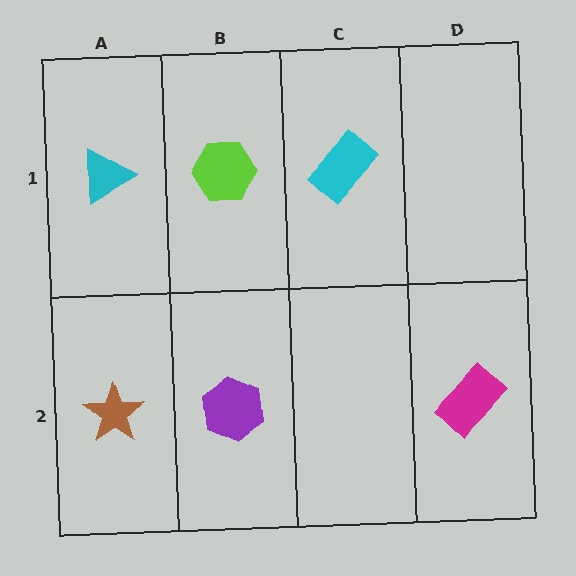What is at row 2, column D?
A magenta rectangle.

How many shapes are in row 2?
3 shapes.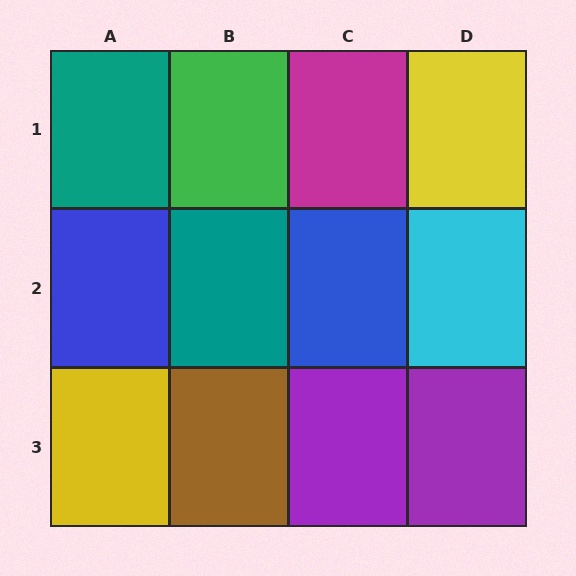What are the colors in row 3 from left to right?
Yellow, brown, purple, purple.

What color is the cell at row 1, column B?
Green.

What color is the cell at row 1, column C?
Magenta.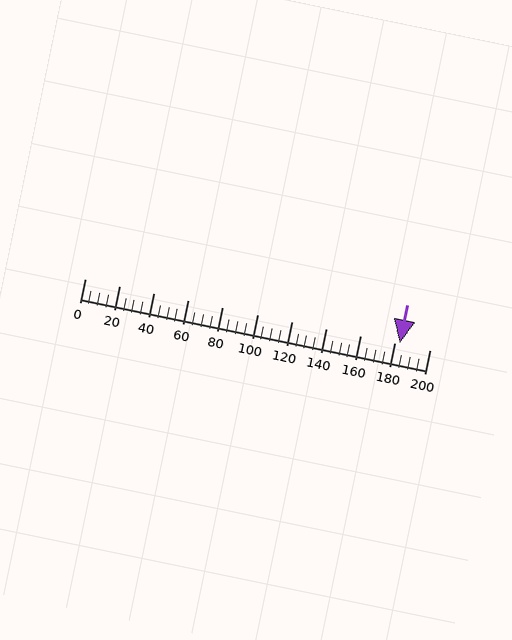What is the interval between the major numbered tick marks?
The major tick marks are spaced 20 units apart.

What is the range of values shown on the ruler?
The ruler shows values from 0 to 200.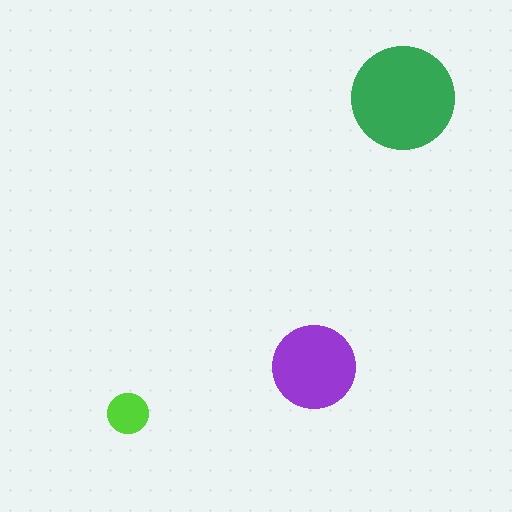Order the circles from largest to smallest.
the green one, the purple one, the lime one.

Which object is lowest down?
The lime circle is bottommost.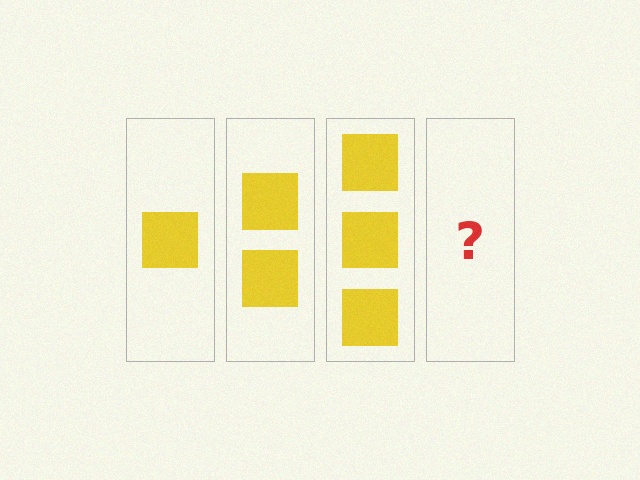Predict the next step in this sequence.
The next step is 4 squares.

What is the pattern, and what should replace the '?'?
The pattern is that each step adds one more square. The '?' should be 4 squares.